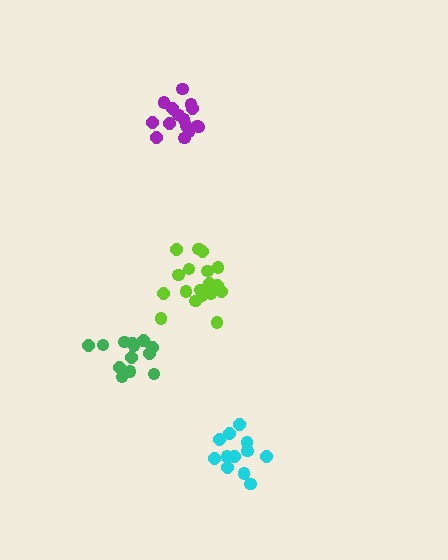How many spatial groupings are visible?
There are 4 spatial groupings.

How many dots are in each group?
Group 1: 13 dots, Group 2: 15 dots, Group 3: 12 dots, Group 4: 18 dots (58 total).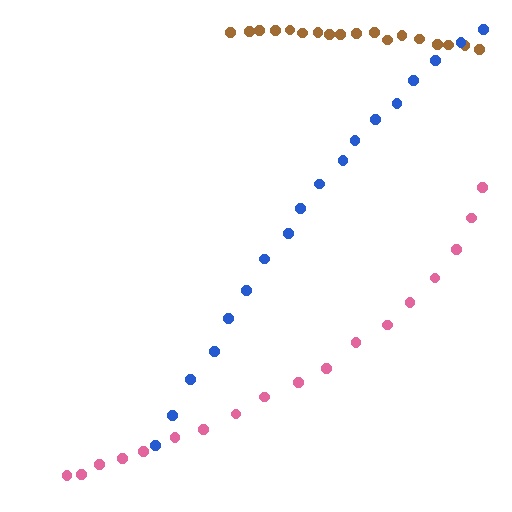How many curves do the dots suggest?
There are 3 distinct paths.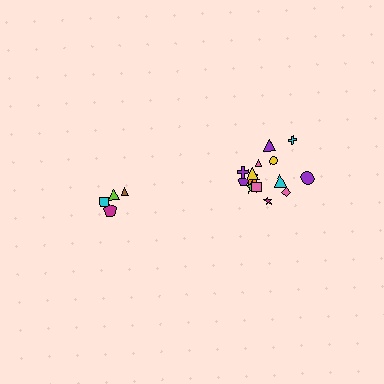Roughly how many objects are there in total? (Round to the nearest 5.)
Roughly 20 objects in total.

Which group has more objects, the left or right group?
The right group.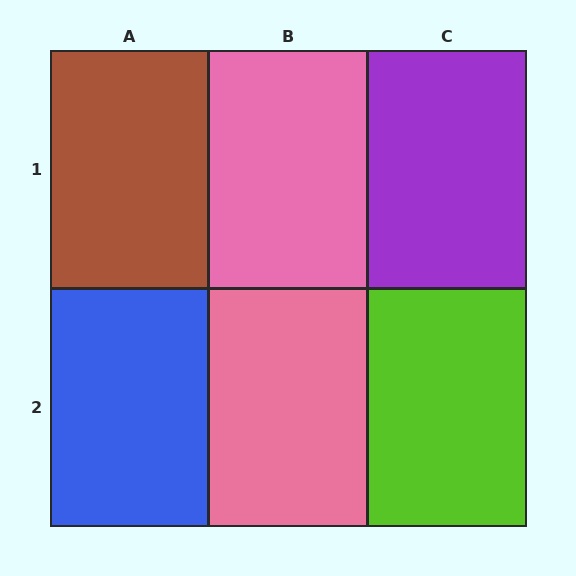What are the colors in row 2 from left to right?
Blue, pink, lime.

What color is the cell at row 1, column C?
Purple.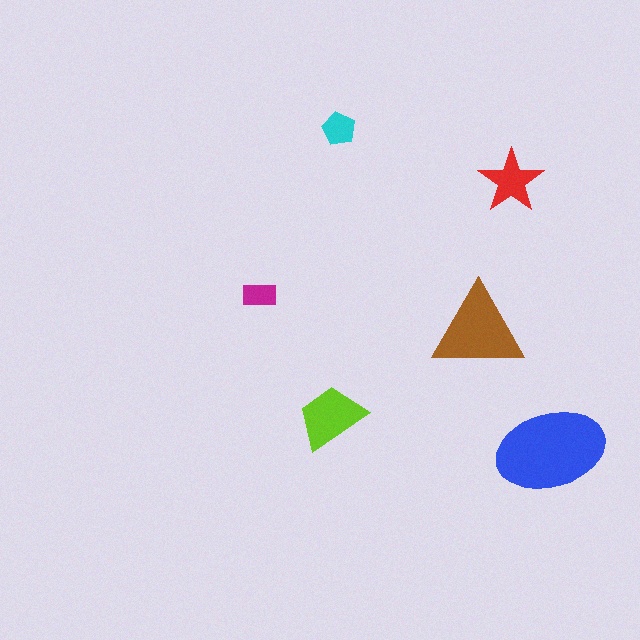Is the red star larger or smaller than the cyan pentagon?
Larger.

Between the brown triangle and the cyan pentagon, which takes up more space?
The brown triangle.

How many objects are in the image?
There are 6 objects in the image.